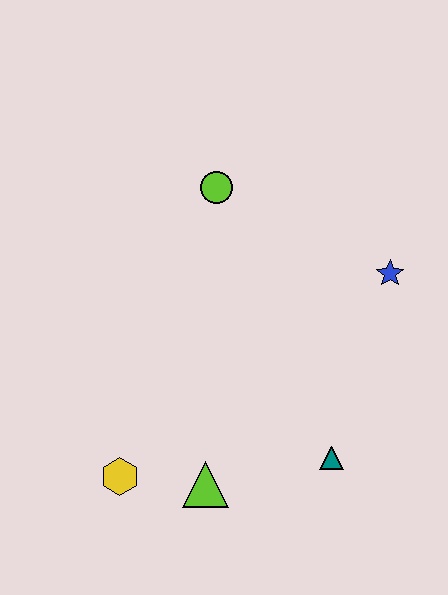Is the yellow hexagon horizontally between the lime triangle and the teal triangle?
No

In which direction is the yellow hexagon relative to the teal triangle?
The yellow hexagon is to the left of the teal triangle.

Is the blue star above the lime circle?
No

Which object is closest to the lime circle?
The blue star is closest to the lime circle.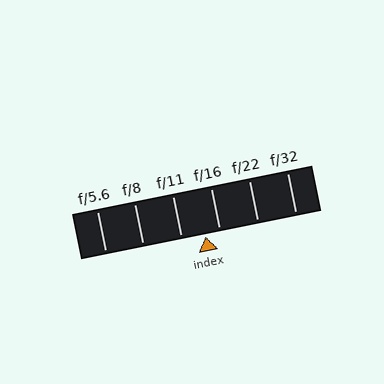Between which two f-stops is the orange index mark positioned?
The index mark is between f/11 and f/16.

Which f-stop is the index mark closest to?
The index mark is closest to f/16.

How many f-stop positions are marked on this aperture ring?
There are 6 f-stop positions marked.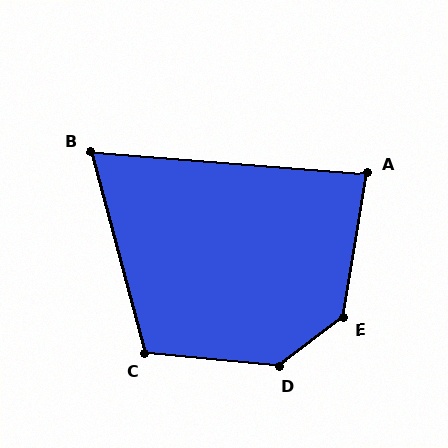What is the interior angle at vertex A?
Approximately 85 degrees (approximately right).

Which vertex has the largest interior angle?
D, at approximately 138 degrees.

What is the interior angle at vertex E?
Approximately 136 degrees (obtuse).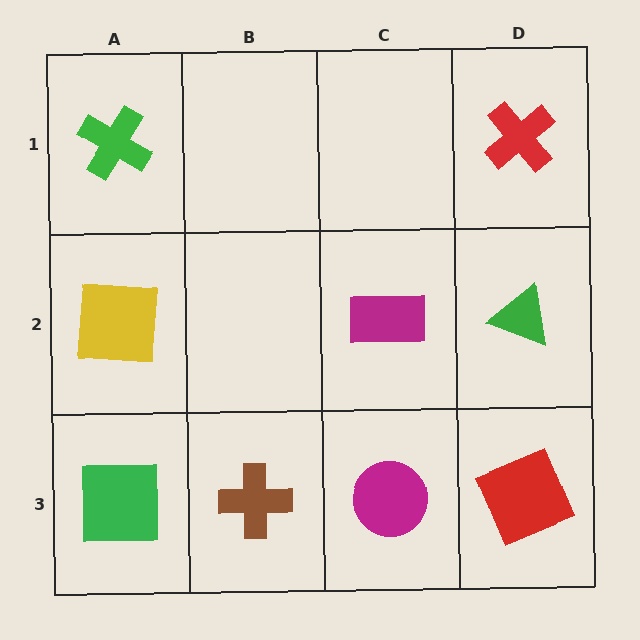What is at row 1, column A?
A green cross.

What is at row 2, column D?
A green triangle.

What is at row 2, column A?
A yellow square.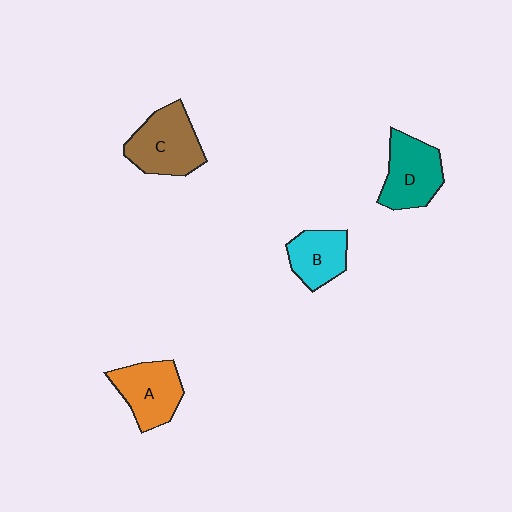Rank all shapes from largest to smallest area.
From largest to smallest: C (brown), D (teal), A (orange), B (cyan).